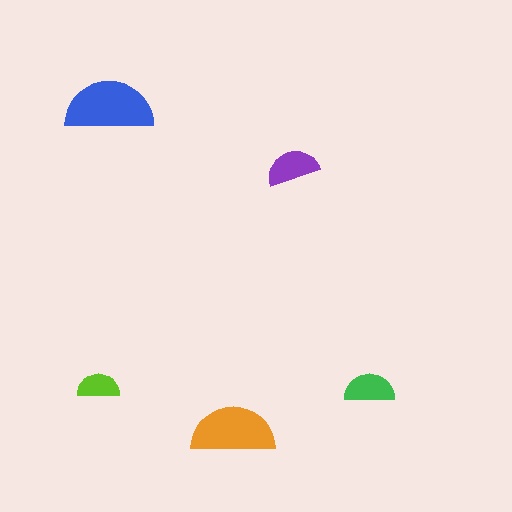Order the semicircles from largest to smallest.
the blue one, the orange one, the purple one, the green one, the lime one.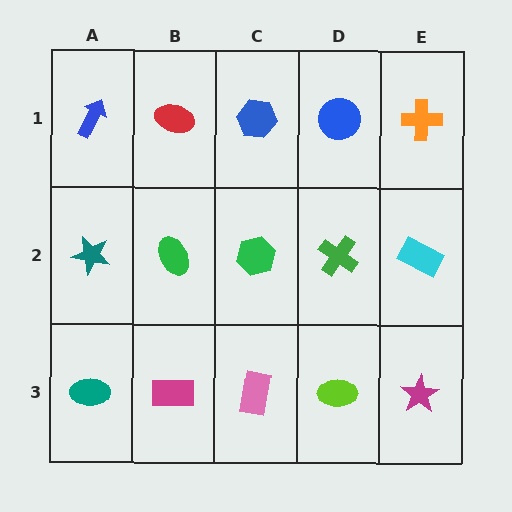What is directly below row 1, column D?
A green cross.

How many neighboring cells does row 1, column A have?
2.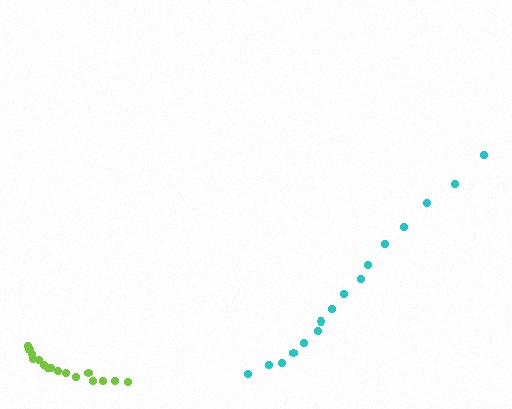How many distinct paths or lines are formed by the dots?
There are 2 distinct paths.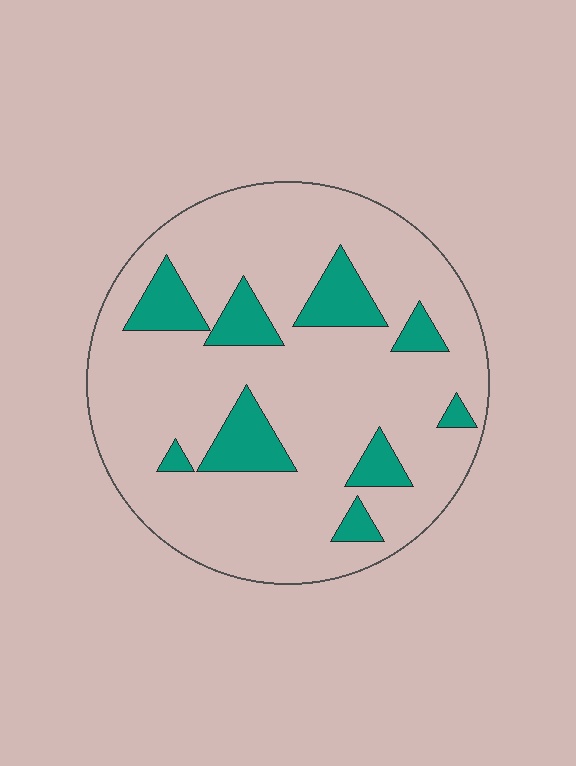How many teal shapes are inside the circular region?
9.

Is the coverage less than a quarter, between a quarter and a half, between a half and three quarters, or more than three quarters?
Less than a quarter.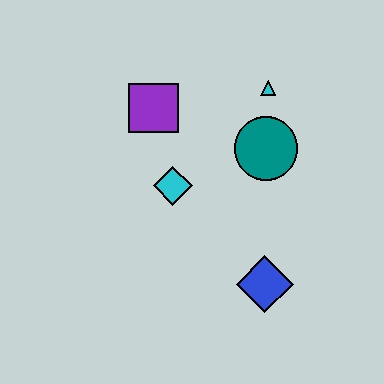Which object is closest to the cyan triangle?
The teal circle is closest to the cyan triangle.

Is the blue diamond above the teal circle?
No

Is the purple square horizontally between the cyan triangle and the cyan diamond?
No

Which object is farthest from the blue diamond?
The purple square is farthest from the blue diamond.